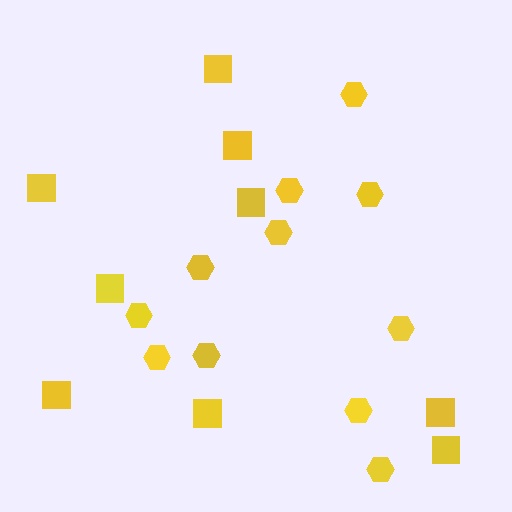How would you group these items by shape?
There are 2 groups: one group of squares (9) and one group of hexagons (11).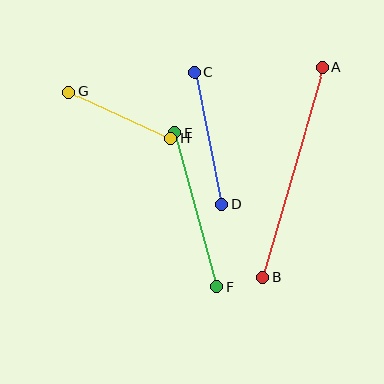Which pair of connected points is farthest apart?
Points A and B are farthest apart.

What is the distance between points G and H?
The distance is approximately 112 pixels.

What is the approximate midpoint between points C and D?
The midpoint is at approximately (208, 138) pixels.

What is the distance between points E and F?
The distance is approximately 160 pixels.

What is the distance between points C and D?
The distance is approximately 135 pixels.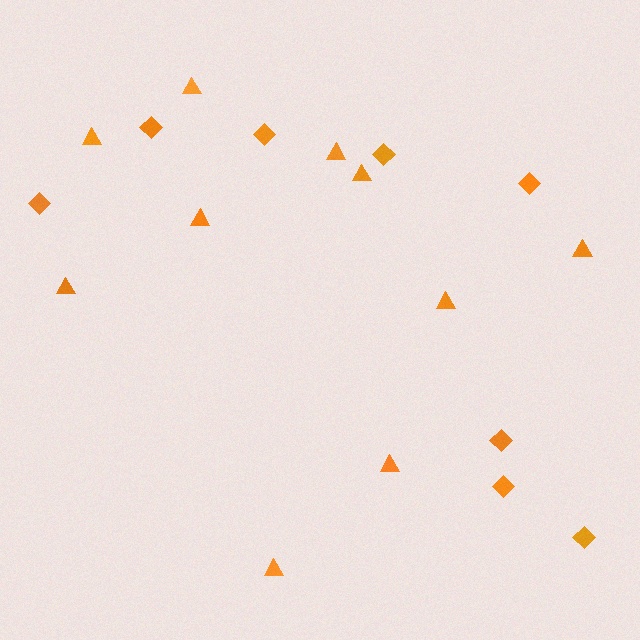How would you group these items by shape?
There are 2 groups: one group of triangles (10) and one group of diamonds (8).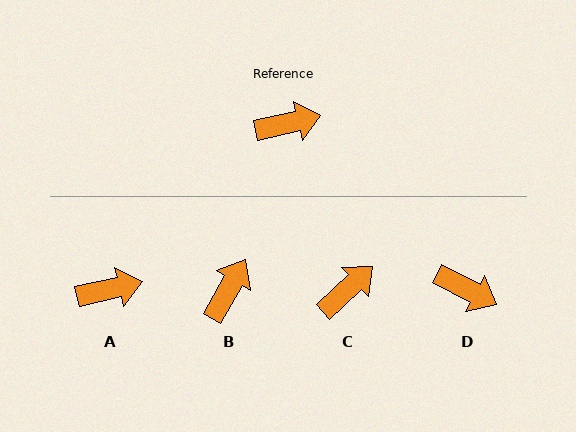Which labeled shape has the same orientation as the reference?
A.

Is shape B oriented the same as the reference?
No, it is off by about 47 degrees.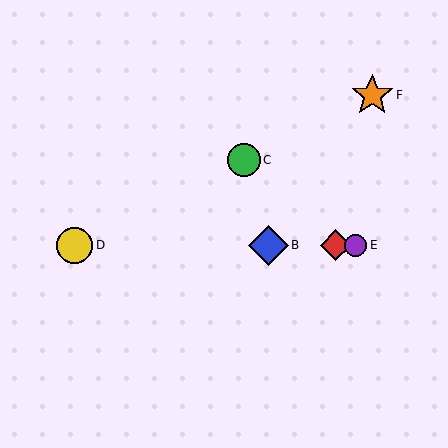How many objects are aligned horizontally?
4 objects (A, B, D, E) are aligned horizontally.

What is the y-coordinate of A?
Object A is at y≈245.